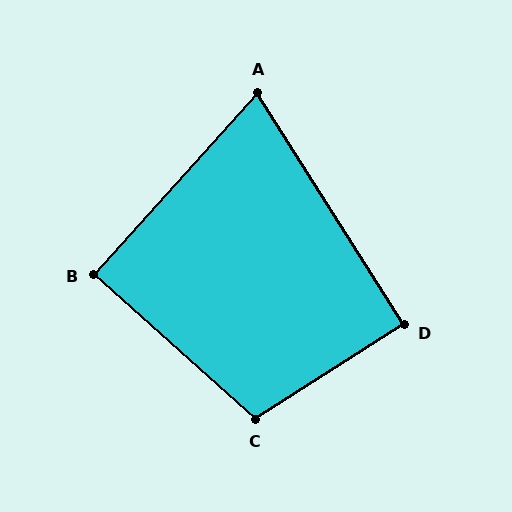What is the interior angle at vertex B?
Approximately 90 degrees (approximately right).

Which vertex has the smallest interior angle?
A, at approximately 74 degrees.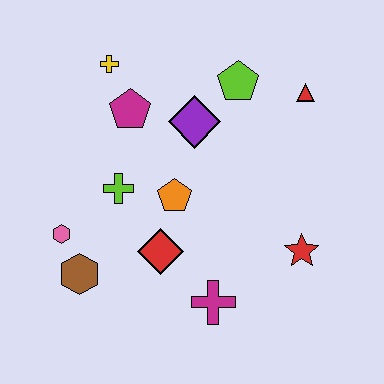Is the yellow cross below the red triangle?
No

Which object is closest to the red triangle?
The lime pentagon is closest to the red triangle.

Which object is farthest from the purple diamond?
The brown hexagon is farthest from the purple diamond.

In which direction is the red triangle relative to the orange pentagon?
The red triangle is to the right of the orange pentagon.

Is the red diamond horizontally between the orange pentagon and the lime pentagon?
No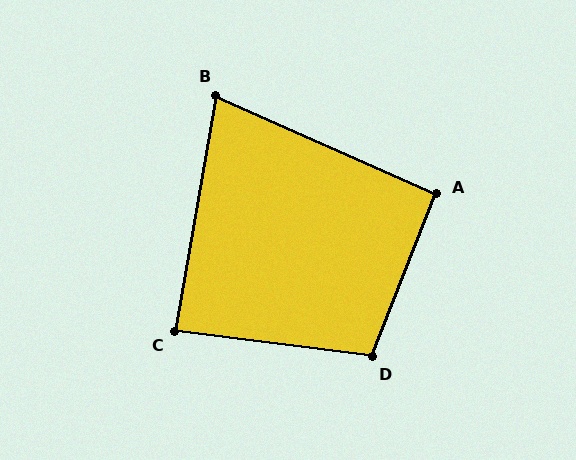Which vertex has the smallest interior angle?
B, at approximately 76 degrees.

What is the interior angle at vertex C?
Approximately 87 degrees (approximately right).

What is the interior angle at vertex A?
Approximately 93 degrees (approximately right).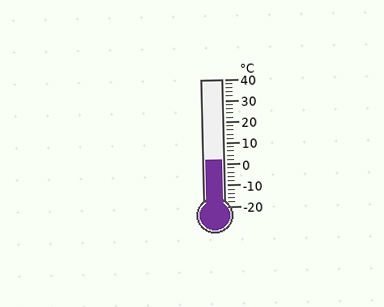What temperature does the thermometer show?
The thermometer shows approximately 2°C.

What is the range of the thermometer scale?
The thermometer scale ranges from -20°C to 40°C.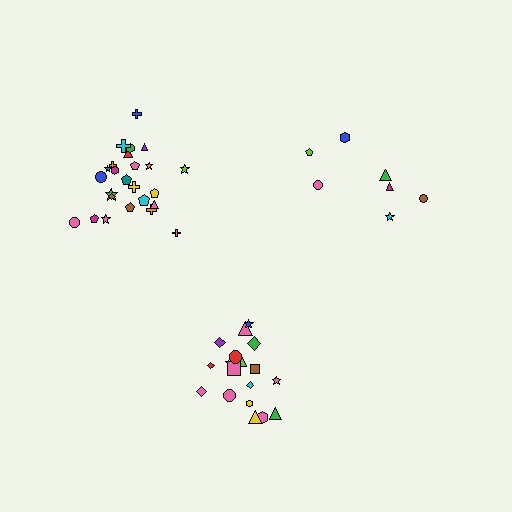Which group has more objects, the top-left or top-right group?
The top-left group.